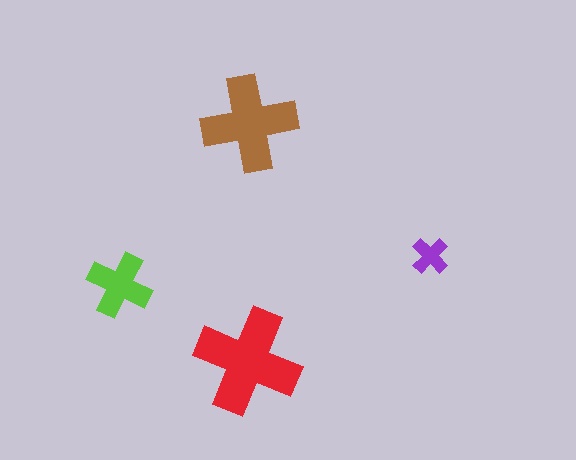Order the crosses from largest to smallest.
the red one, the brown one, the lime one, the purple one.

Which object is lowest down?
The red cross is bottommost.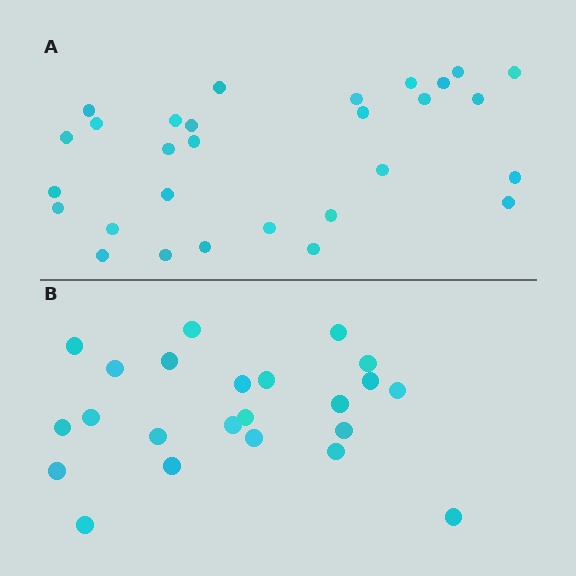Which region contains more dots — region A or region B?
Region A (the top region) has more dots.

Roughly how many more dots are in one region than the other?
Region A has about 6 more dots than region B.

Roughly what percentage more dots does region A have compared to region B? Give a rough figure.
About 25% more.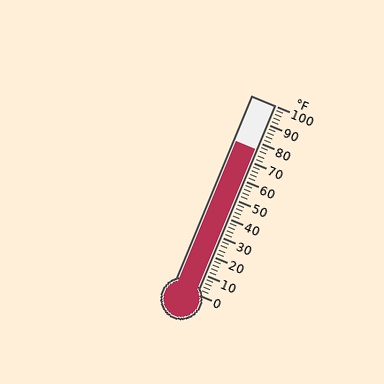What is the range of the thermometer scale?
The thermometer scale ranges from 0°F to 100°F.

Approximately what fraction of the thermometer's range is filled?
The thermometer is filled to approximately 75% of its range.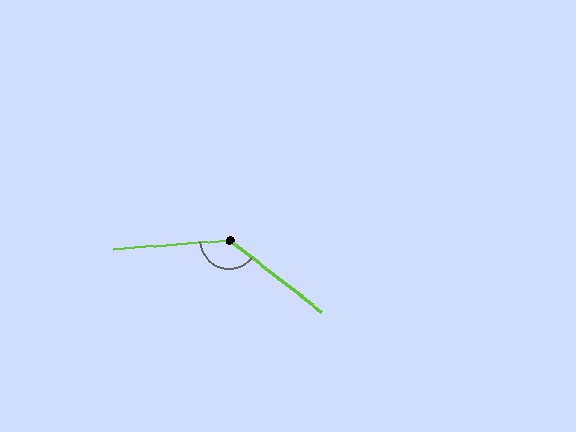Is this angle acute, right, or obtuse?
It is obtuse.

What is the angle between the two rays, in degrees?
Approximately 137 degrees.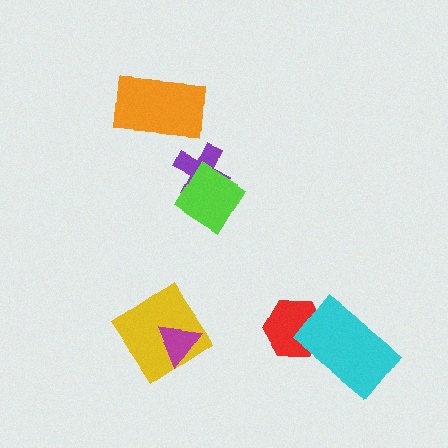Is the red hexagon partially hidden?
Yes, it is partially covered by another shape.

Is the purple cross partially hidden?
Yes, it is partially covered by another shape.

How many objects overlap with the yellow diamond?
1 object overlaps with the yellow diamond.